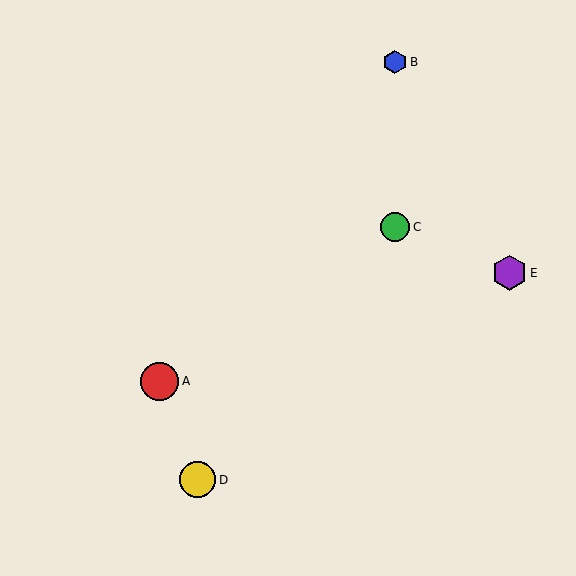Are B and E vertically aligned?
No, B is at x≈395 and E is at x≈510.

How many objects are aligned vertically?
2 objects (B, C) are aligned vertically.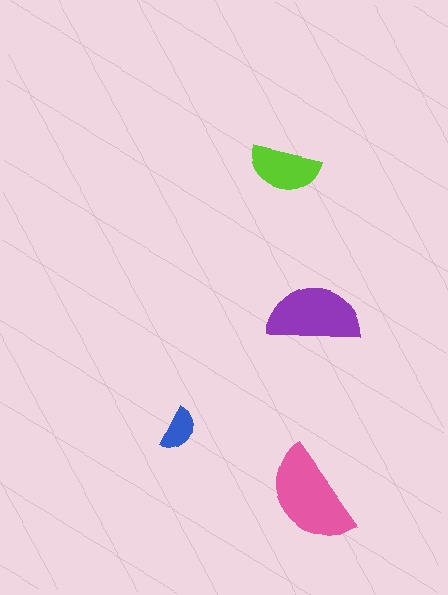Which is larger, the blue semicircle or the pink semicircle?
The pink one.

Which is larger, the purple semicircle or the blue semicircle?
The purple one.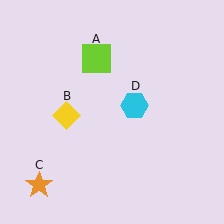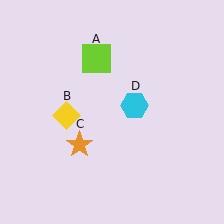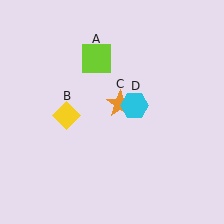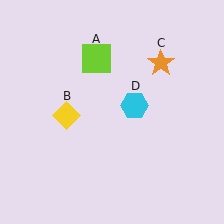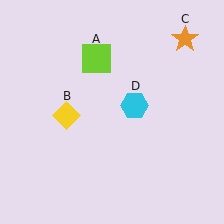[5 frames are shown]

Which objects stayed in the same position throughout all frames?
Lime square (object A) and yellow diamond (object B) and cyan hexagon (object D) remained stationary.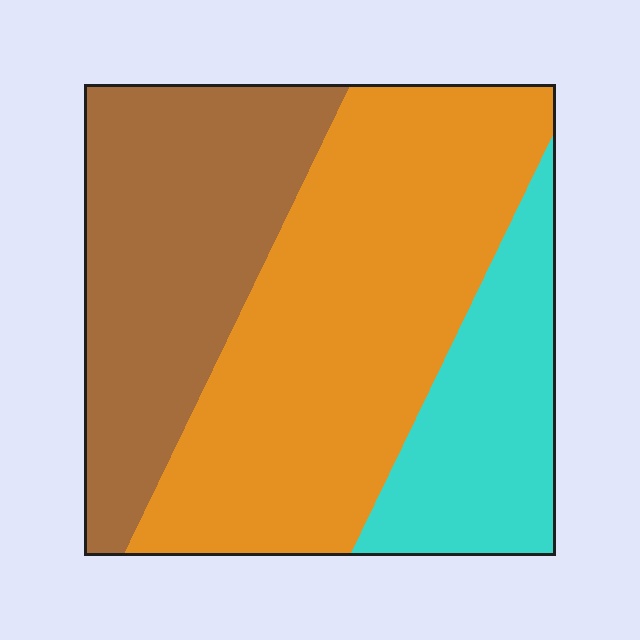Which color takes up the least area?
Cyan, at roughly 20%.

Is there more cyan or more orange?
Orange.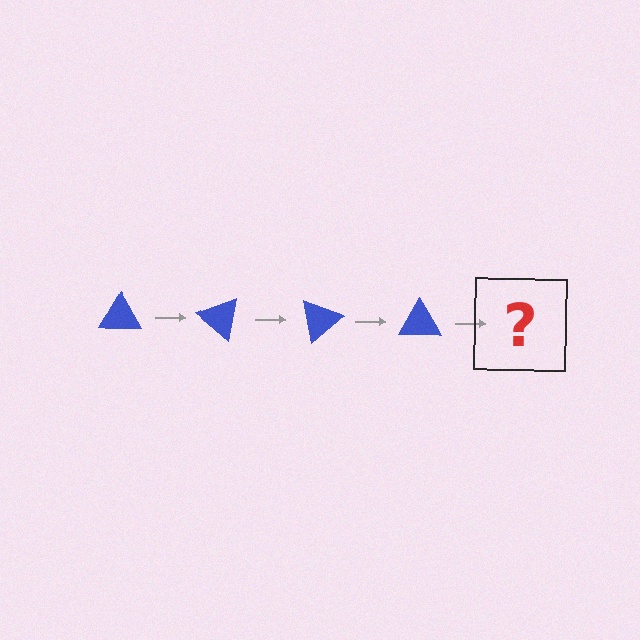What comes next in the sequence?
The next element should be a blue triangle rotated 160 degrees.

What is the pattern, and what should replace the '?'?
The pattern is that the triangle rotates 40 degrees each step. The '?' should be a blue triangle rotated 160 degrees.